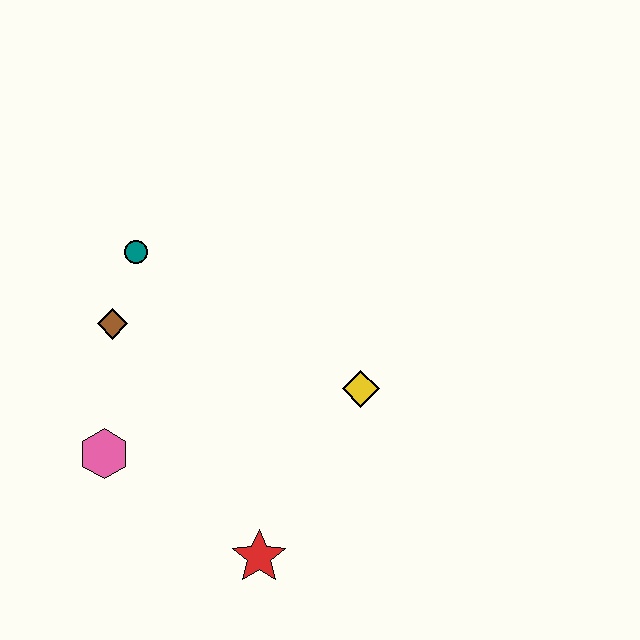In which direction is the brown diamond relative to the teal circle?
The brown diamond is below the teal circle.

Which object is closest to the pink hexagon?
The brown diamond is closest to the pink hexagon.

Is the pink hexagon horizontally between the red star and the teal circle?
No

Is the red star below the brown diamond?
Yes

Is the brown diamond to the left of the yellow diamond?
Yes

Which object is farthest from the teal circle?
The red star is farthest from the teal circle.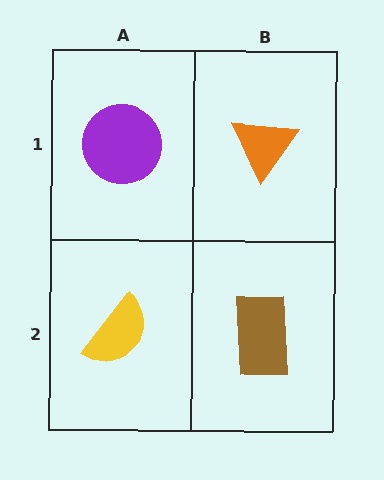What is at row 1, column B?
An orange triangle.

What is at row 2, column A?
A yellow semicircle.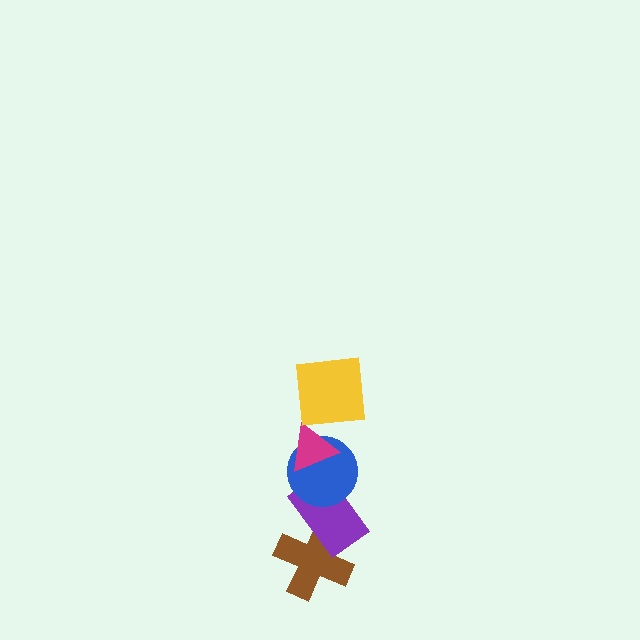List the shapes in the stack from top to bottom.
From top to bottom: the yellow square, the magenta triangle, the blue circle, the purple rectangle, the brown cross.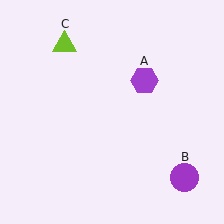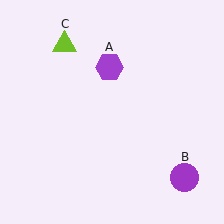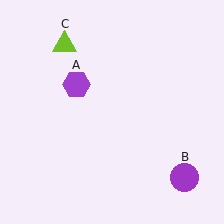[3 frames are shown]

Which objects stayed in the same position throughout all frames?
Purple circle (object B) and lime triangle (object C) remained stationary.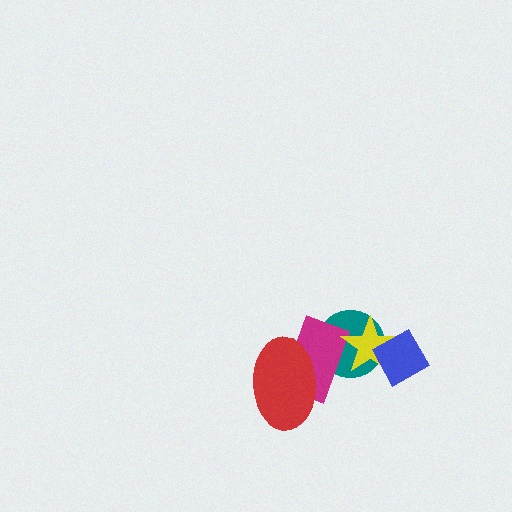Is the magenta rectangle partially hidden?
Yes, it is partially covered by another shape.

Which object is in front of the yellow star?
The blue diamond is in front of the yellow star.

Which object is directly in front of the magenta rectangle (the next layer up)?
The red ellipse is directly in front of the magenta rectangle.